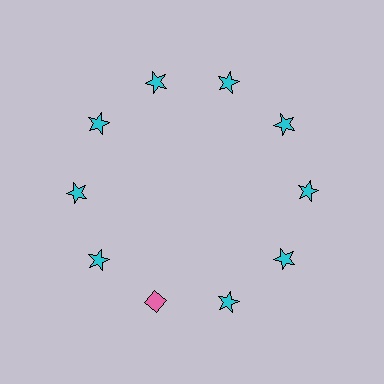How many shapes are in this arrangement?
There are 10 shapes arranged in a ring pattern.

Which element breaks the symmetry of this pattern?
The pink diamond at roughly the 7 o'clock position breaks the symmetry. All other shapes are cyan stars.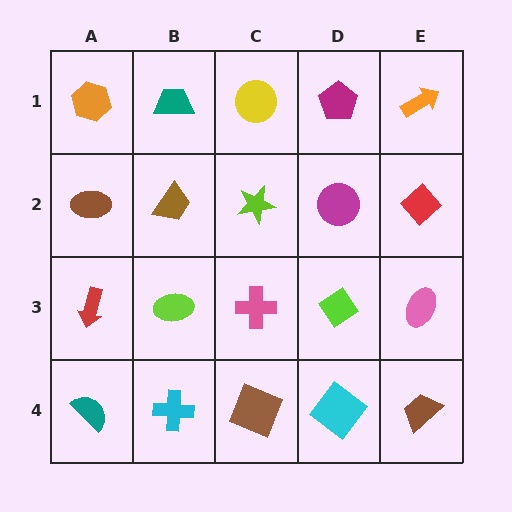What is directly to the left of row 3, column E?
A lime diamond.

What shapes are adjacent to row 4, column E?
A pink ellipse (row 3, column E), a cyan diamond (row 4, column D).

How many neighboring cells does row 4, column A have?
2.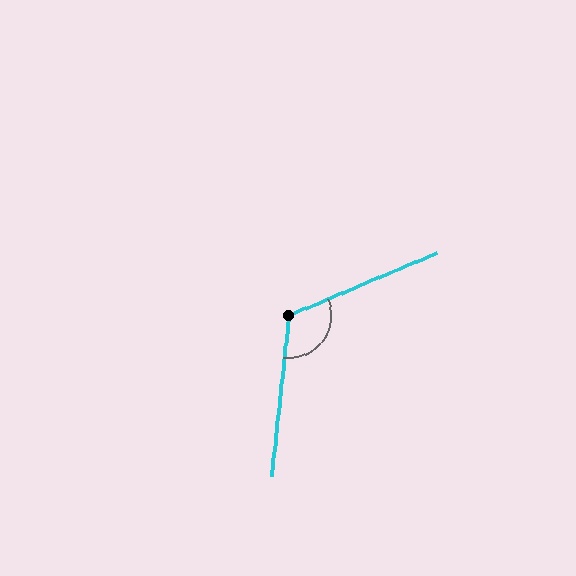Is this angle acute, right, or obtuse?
It is obtuse.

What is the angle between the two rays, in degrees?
Approximately 119 degrees.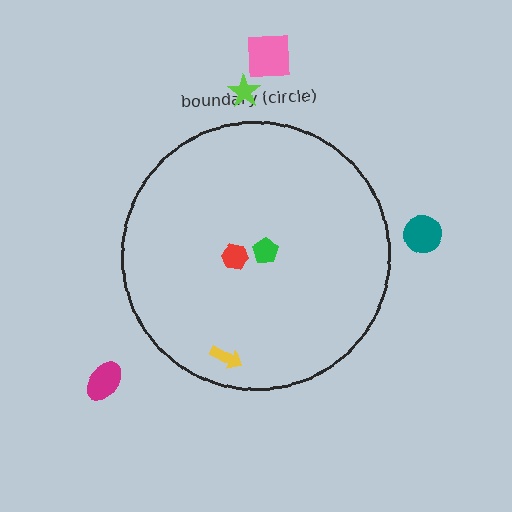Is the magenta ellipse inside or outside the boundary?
Outside.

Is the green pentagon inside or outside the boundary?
Inside.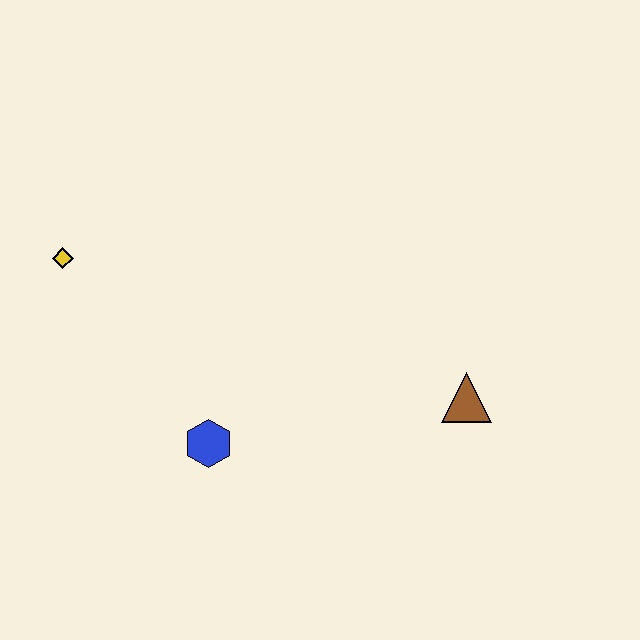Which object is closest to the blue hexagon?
The yellow diamond is closest to the blue hexagon.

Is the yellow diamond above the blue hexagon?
Yes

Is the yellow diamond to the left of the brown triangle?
Yes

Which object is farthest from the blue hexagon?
The brown triangle is farthest from the blue hexagon.